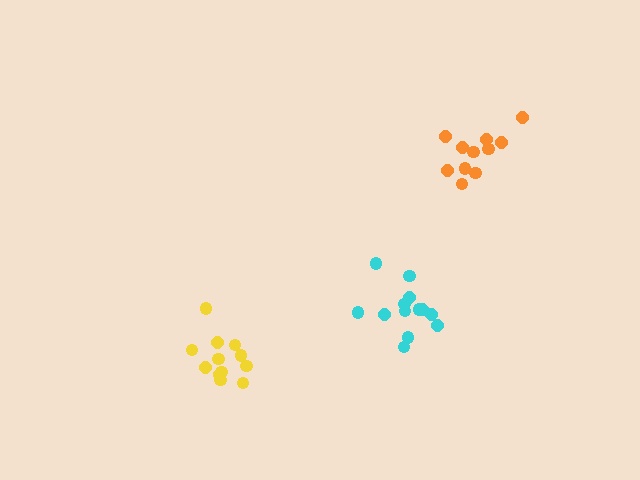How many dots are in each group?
Group 1: 11 dots, Group 2: 13 dots, Group 3: 12 dots (36 total).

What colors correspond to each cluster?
The clusters are colored: orange, cyan, yellow.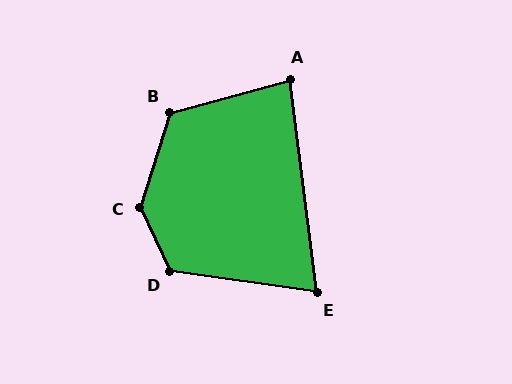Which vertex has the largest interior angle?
C, at approximately 137 degrees.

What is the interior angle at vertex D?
Approximately 123 degrees (obtuse).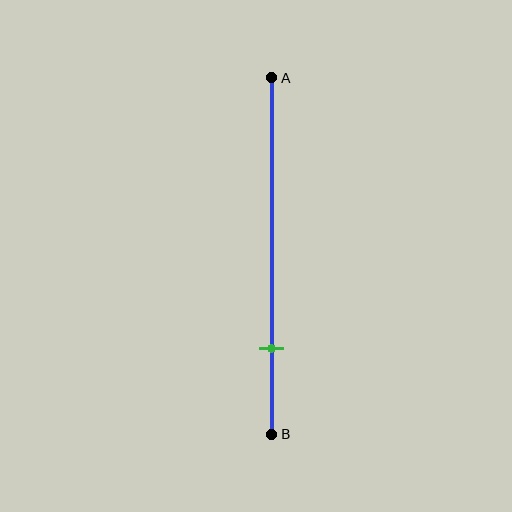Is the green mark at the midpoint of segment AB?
No, the mark is at about 75% from A, not at the 50% midpoint.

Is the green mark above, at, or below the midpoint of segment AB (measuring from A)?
The green mark is below the midpoint of segment AB.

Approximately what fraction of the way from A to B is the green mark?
The green mark is approximately 75% of the way from A to B.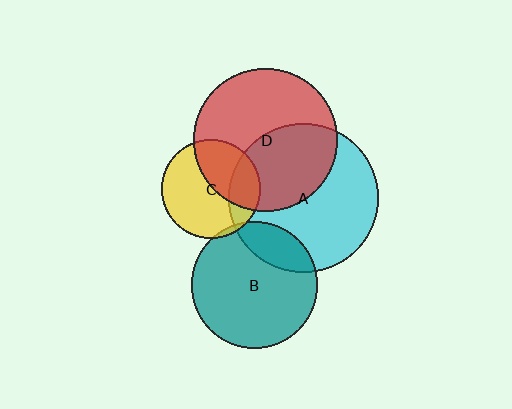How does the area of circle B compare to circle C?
Approximately 1.6 times.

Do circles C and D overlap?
Yes.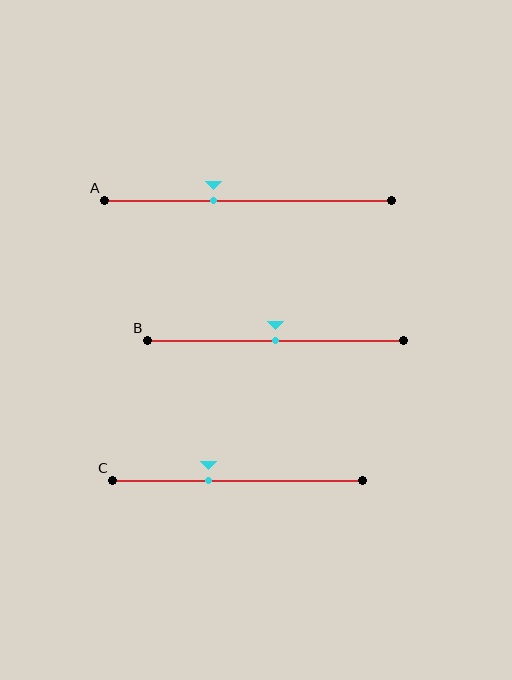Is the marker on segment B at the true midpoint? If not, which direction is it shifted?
Yes, the marker on segment B is at the true midpoint.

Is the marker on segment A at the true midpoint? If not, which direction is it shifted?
No, the marker on segment A is shifted to the left by about 12% of the segment length.